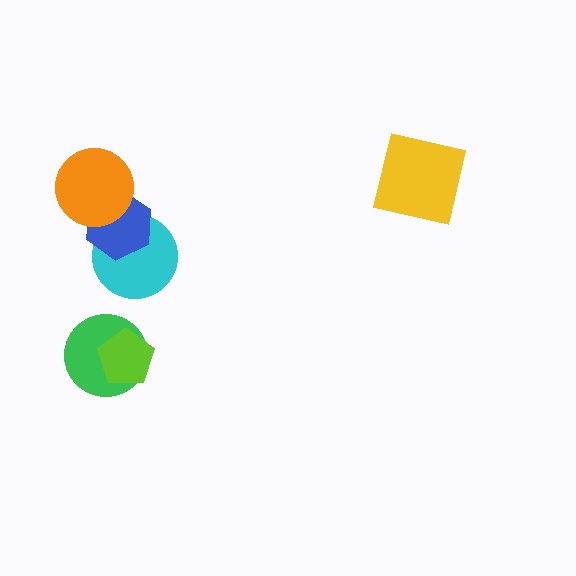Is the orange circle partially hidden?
No, no other shape covers it.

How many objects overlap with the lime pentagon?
1 object overlaps with the lime pentagon.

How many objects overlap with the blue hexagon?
2 objects overlap with the blue hexagon.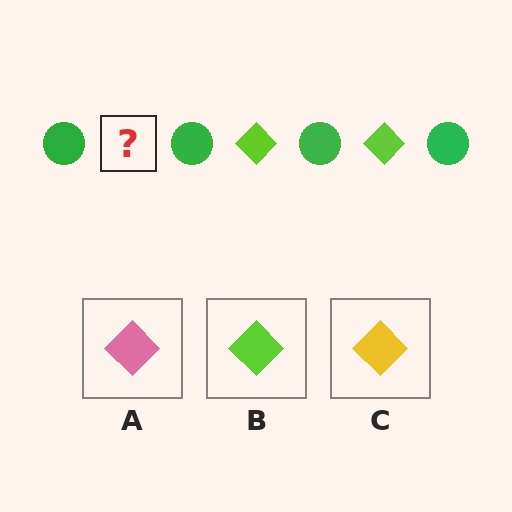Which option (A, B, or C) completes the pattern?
B.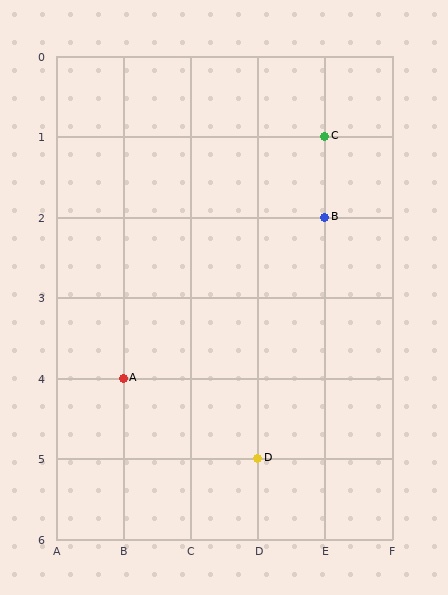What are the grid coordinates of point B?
Point B is at grid coordinates (E, 2).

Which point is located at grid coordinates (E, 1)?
Point C is at (E, 1).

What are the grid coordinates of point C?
Point C is at grid coordinates (E, 1).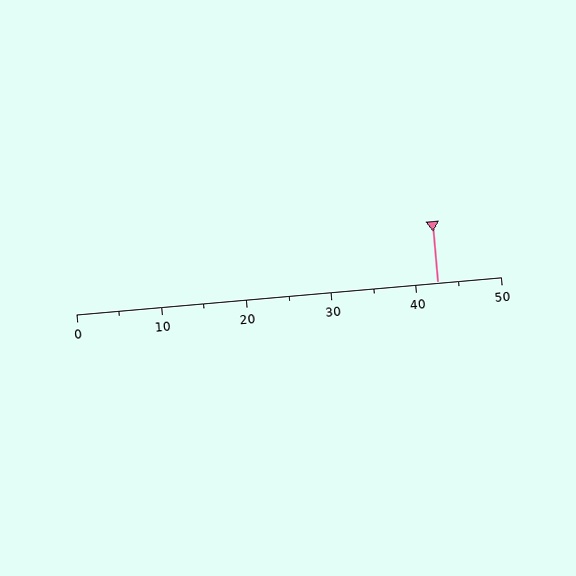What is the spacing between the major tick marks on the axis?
The major ticks are spaced 10 apart.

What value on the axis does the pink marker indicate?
The marker indicates approximately 42.5.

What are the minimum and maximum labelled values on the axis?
The axis runs from 0 to 50.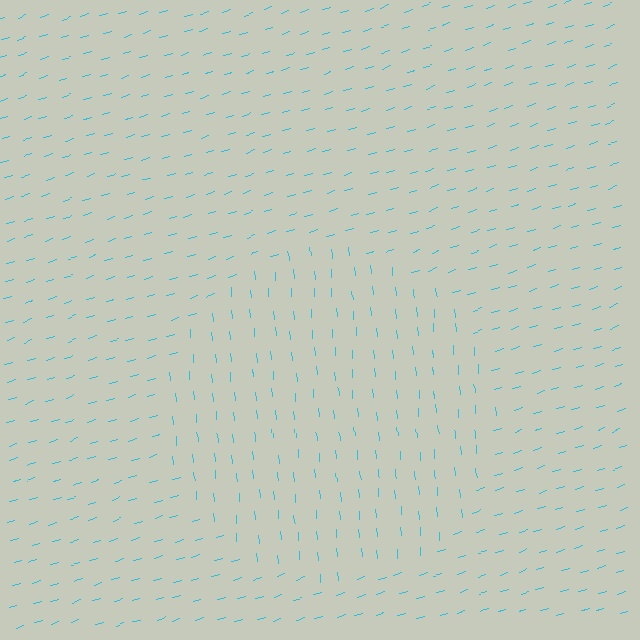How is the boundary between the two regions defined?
The boundary is defined purely by a change in line orientation (approximately 78 degrees difference). All lines are the same color and thickness.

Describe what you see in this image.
The image is filled with small cyan line segments. A circle region in the image has lines oriented differently from the surrounding lines, creating a visible texture boundary.